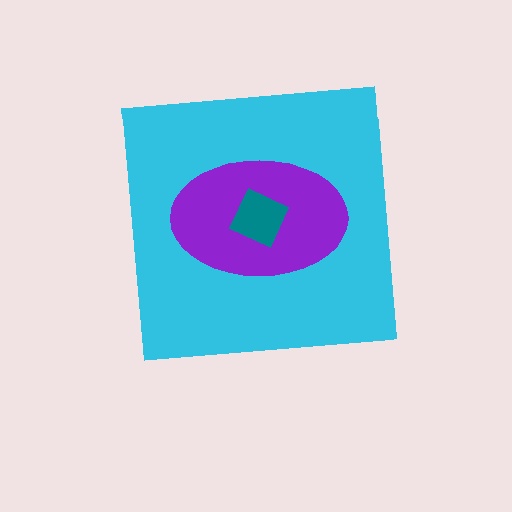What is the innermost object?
The teal square.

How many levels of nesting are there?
3.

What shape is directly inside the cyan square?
The purple ellipse.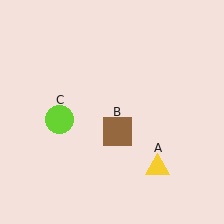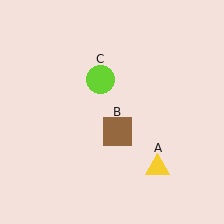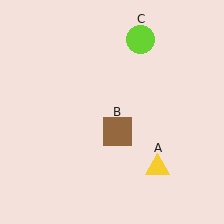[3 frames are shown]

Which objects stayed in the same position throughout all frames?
Yellow triangle (object A) and brown square (object B) remained stationary.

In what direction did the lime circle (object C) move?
The lime circle (object C) moved up and to the right.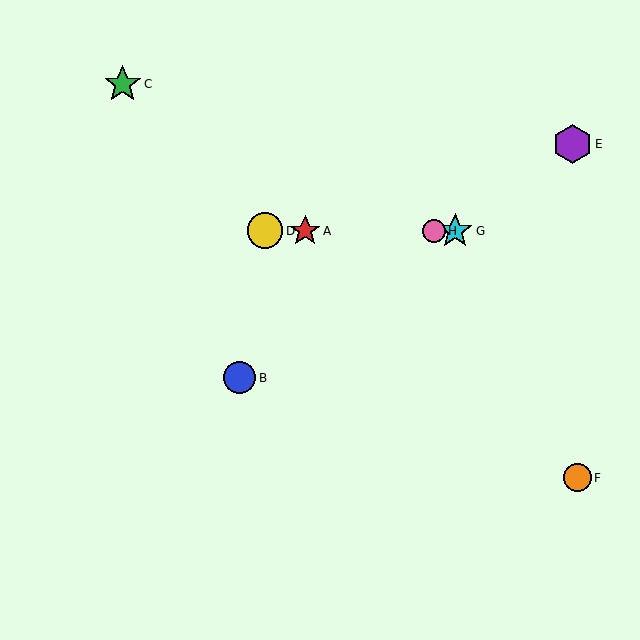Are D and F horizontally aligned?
No, D is at y≈231 and F is at y≈478.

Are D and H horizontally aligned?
Yes, both are at y≈231.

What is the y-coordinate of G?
Object G is at y≈231.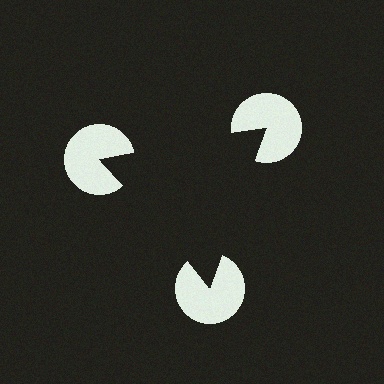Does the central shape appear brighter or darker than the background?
It typically appears slightly darker than the background, even though no actual brightness change is drawn.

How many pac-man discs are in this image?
There are 3 — one at each vertex of the illusory triangle.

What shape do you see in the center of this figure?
An illusory triangle — its edges are inferred from the aligned wedge cuts in the pac-man discs, not physically drawn.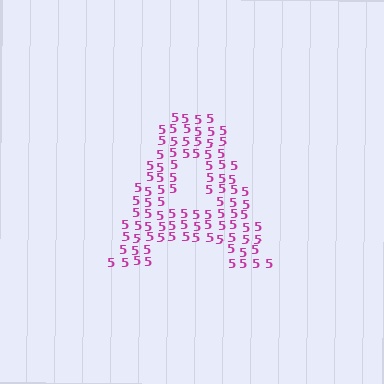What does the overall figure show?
The overall figure shows the letter A.